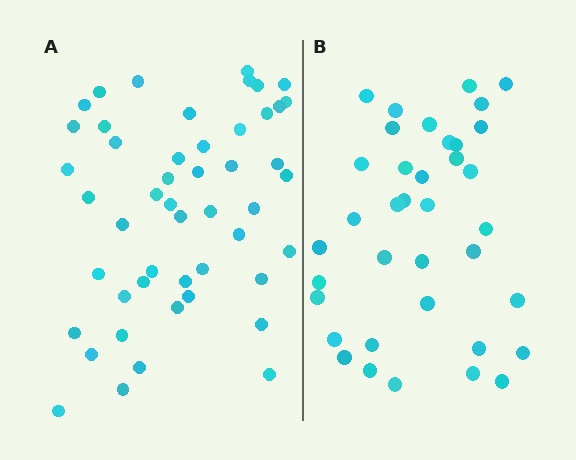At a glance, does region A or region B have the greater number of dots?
Region A (the left region) has more dots.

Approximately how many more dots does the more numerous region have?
Region A has roughly 12 or so more dots than region B.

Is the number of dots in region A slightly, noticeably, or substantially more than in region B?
Region A has noticeably more, but not dramatically so. The ratio is roughly 1.3 to 1.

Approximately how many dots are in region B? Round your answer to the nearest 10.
About 40 dots. (The exact count is 37, which rounds to 40.)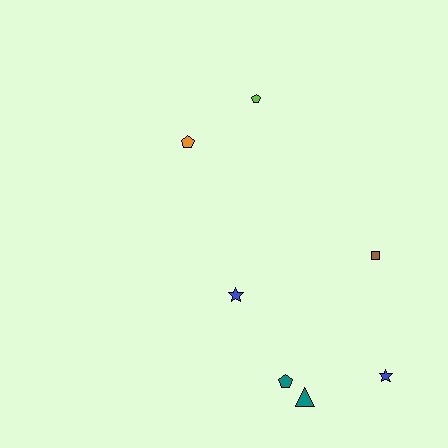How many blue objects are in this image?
There are 2 blue objects.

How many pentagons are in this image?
There are 3 pentagons.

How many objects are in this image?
There are 7 objects.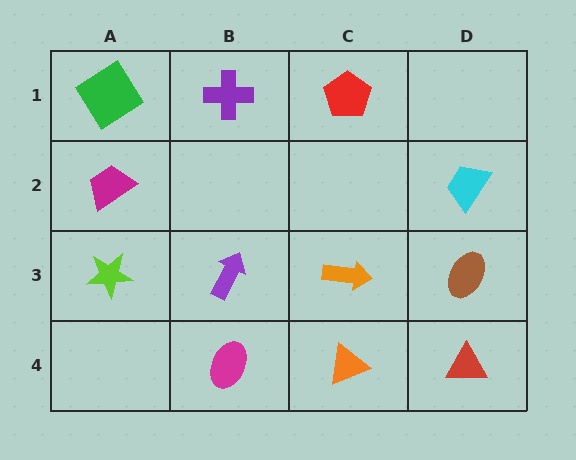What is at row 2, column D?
A cyan trapezoid.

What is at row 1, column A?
A green diamond.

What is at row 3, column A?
A lime star.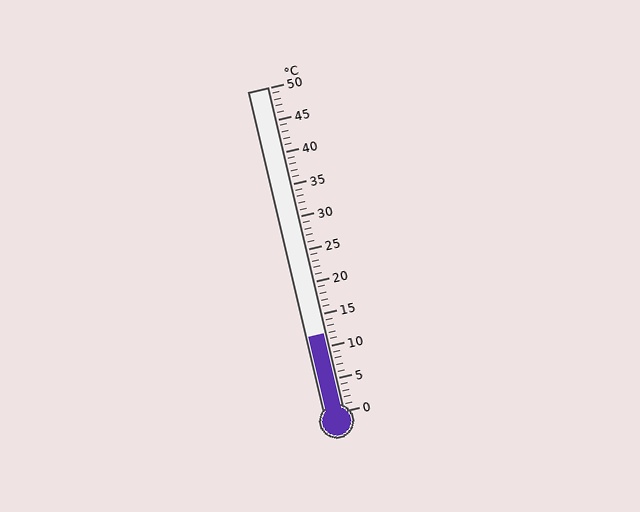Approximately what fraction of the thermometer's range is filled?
The thermometer is filled to approximately 25% of its range.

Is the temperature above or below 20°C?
The temperature is below 20°C.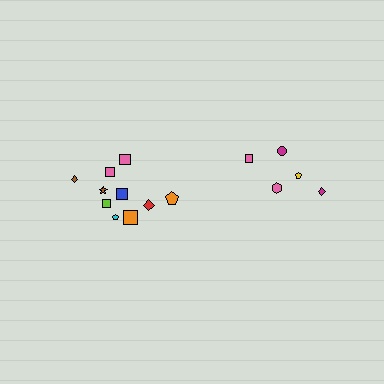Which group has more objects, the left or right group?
The left group.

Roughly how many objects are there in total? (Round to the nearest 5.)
Roughly 15 objects in total.